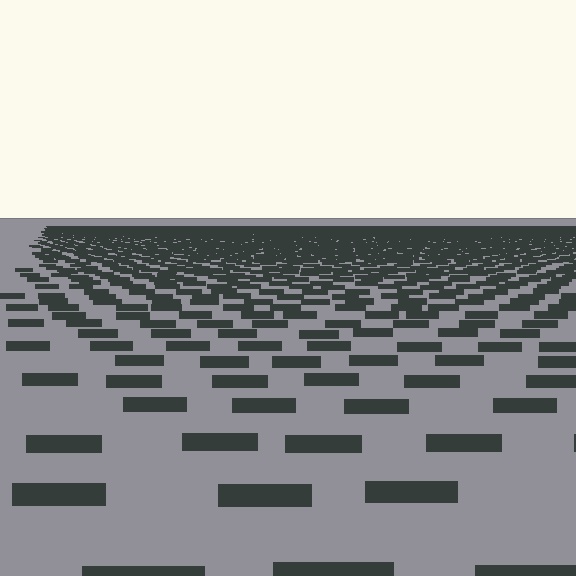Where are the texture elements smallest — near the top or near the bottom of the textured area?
Near the top.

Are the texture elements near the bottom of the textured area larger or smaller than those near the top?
Larger. Near the bottom, elements are closer to the viewer and appear at a bigger on-screen size.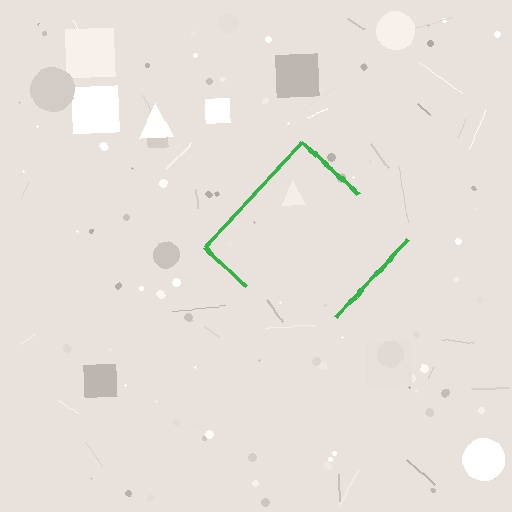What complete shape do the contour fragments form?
The contour fragments form a diamond.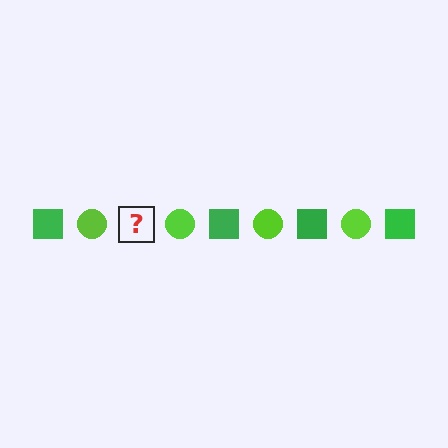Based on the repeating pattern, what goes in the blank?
The blank should be a green square.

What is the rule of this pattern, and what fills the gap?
The rule is that the pattern alternates between green square and lime circle. The gap should be filled with a green square.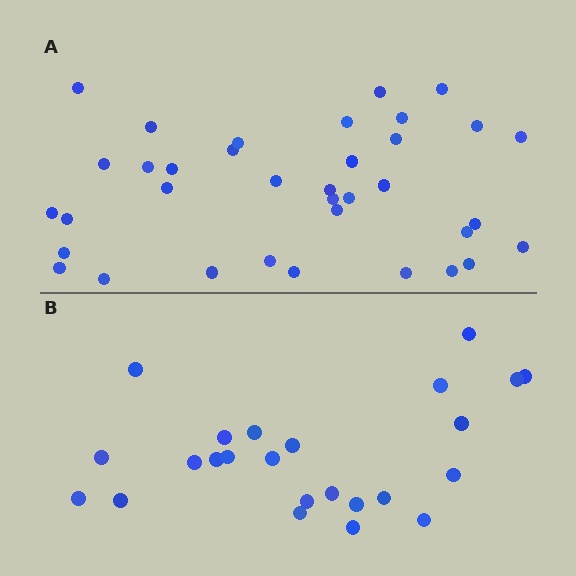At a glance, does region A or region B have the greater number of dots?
Region A (the top region) has more dots.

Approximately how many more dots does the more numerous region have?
Region A has roughly 12 or so more dots than region B.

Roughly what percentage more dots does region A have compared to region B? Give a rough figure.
About 50% more.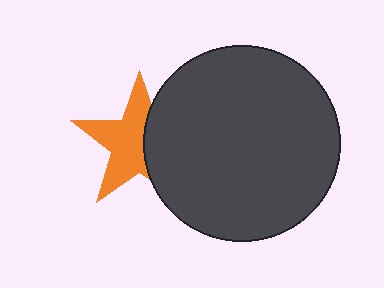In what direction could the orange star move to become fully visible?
The orange star could move left. That would shift it out from behind the dark gray circle entirely.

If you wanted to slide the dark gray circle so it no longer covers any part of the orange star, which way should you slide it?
Slide it right — that is the most direct way to separate the two shapes.